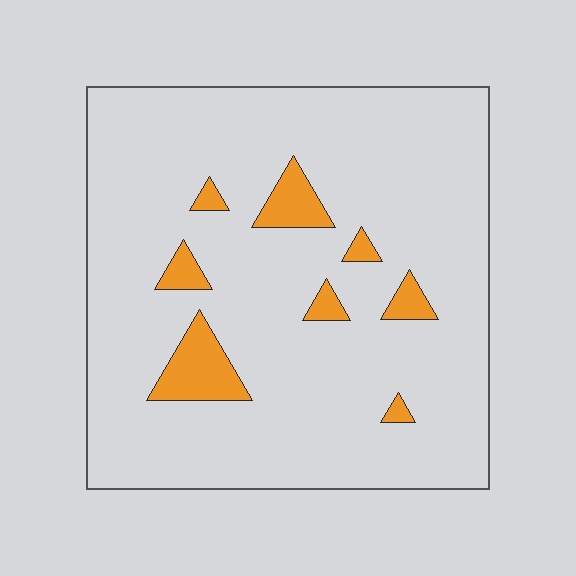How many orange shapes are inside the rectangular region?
8.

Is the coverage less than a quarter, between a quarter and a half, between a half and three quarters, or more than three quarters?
Less than a quarter.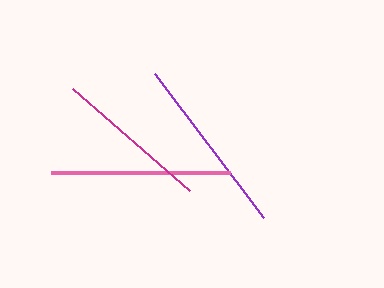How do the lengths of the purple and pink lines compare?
The purple and pink lines are approximately the same length.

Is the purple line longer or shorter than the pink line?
The purple line is longer than the pink line.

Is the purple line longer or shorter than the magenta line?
The purple line is longer than the magenta line.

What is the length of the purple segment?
The purple segment is approximately 180 pixels long.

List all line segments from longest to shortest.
From longest to shortest: purple, pink, magenta.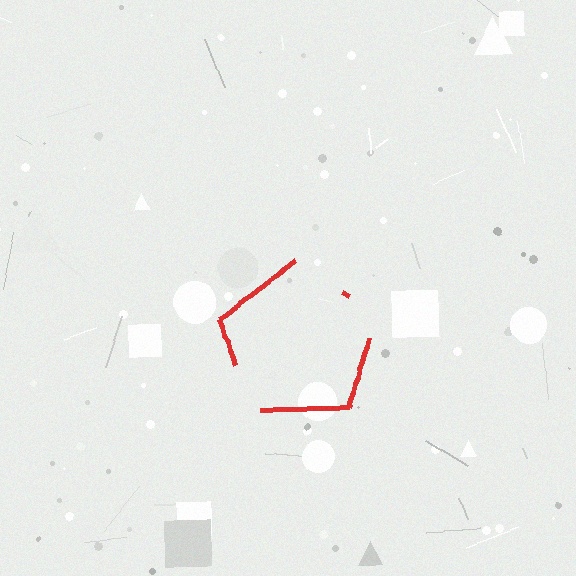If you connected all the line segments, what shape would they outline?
They would outline a pentagon.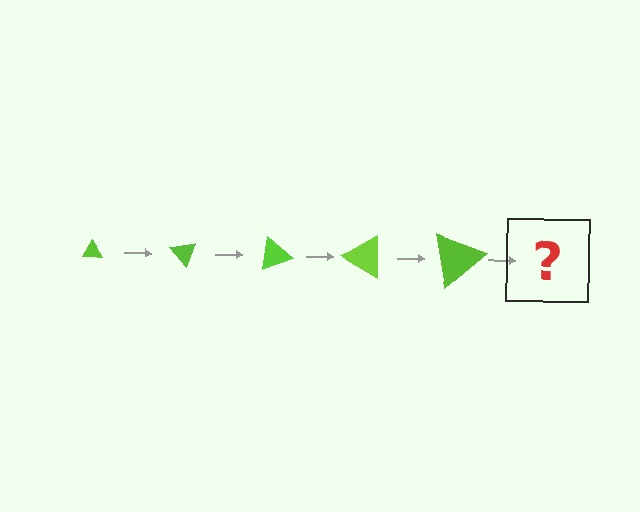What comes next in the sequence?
The next element should be a triangle, larger than the previous one and rotated 250 degrees from the start.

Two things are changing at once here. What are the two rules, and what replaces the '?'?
The two rules are that the triangle grows larger each step and it rotates 50 degrees each step. The '?' should be a triangle, larger than the previous one and rotated 250 degrees from the start.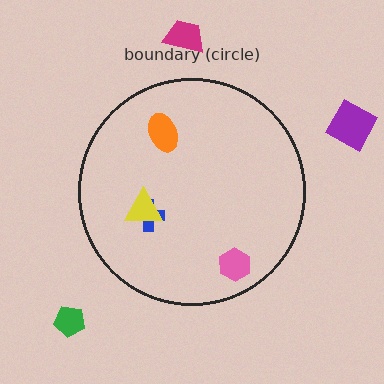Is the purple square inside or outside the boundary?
Outside.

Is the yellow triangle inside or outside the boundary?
Inside.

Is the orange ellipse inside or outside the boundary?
Inside.